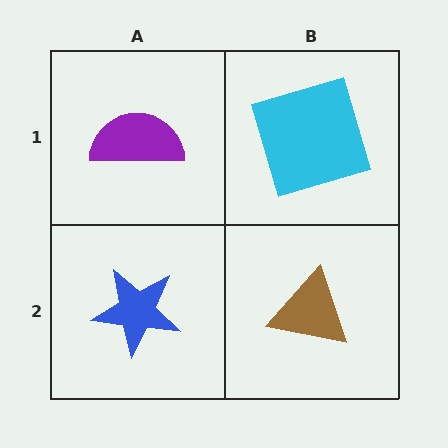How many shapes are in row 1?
2 shapes.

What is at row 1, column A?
A purple semicircle.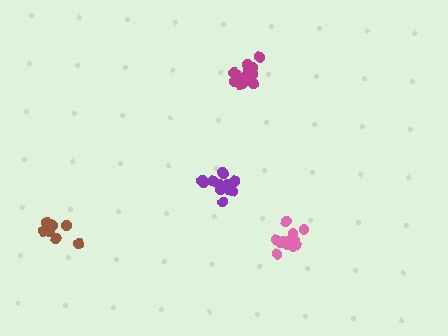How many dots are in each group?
Group 1: 13 dots, Group 2: 13 dots, Group 3: 8 dots, Group 4: 14 dots (48 total).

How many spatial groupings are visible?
There are 4 spatial groupings.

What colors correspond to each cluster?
The clusters are colored: magenta, purple, brown, pink.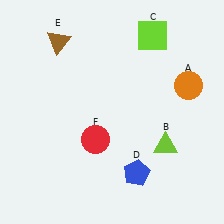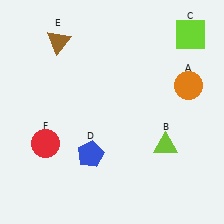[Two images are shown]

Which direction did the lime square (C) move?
The lime square (C) moved right.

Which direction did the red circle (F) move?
The red circle (F) moved left.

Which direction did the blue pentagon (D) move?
The blue pentagon (D) moved left.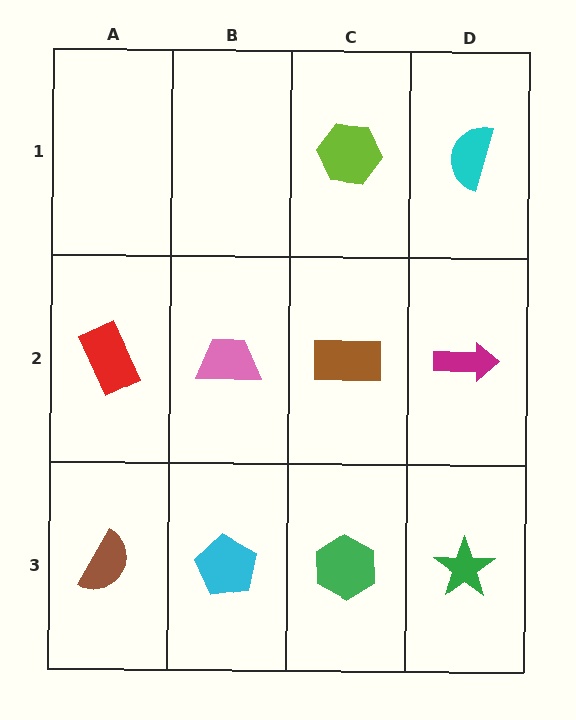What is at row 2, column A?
A red rectangle.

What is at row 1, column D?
A cyan semicircle.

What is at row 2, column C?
A brown rectangle.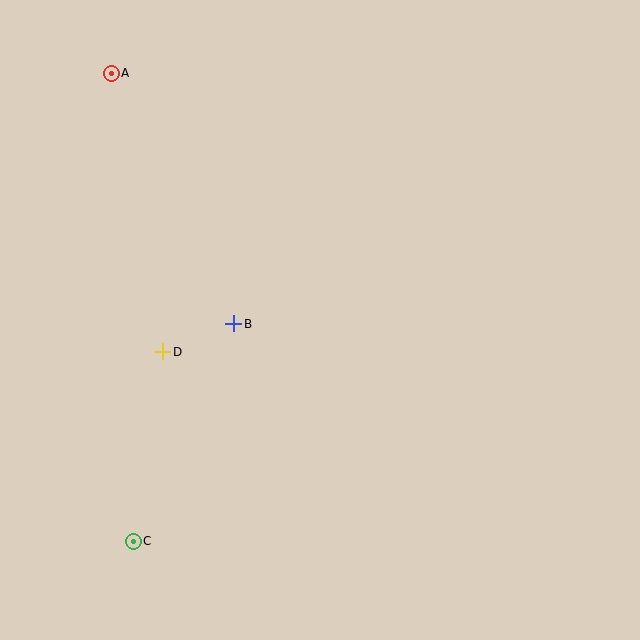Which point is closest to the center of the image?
Point B at (234, 324) is closest to the center.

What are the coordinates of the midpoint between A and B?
The midpoint between A and B is at (173, 199).